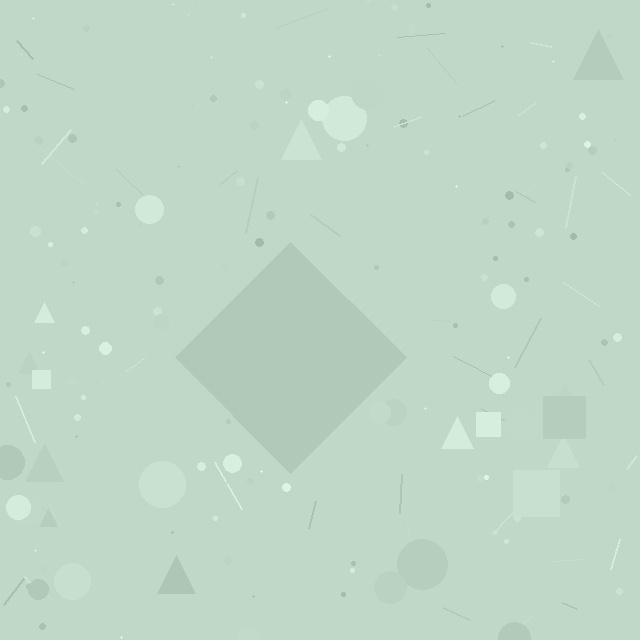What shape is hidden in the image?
A diamond is hidden in the image.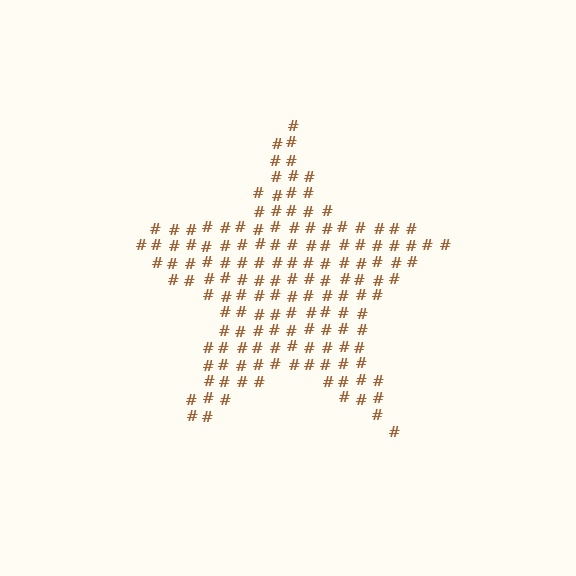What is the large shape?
The large shape is a star.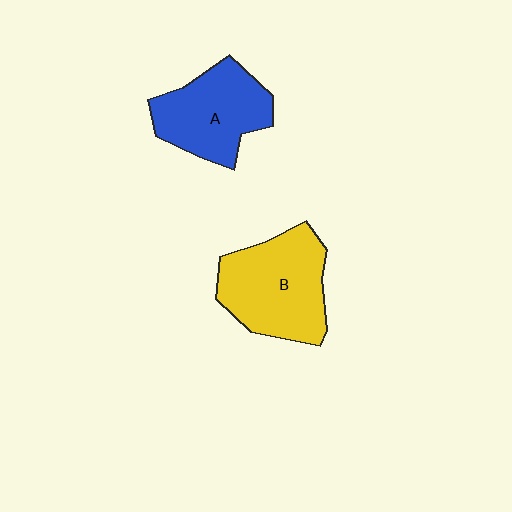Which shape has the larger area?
Shape B (yellow).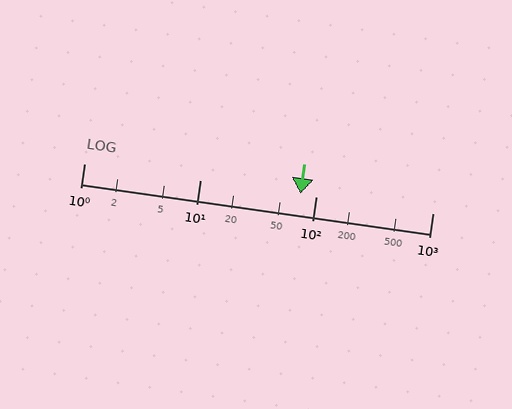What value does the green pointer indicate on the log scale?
The pointer indicates approximately 73.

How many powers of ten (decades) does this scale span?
The scale spans 3 decades, from 1 to 1000.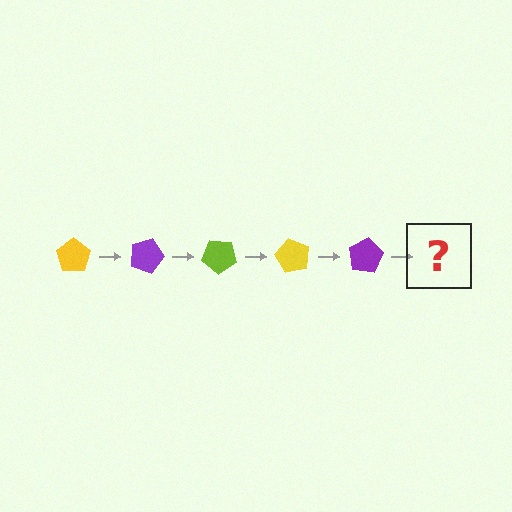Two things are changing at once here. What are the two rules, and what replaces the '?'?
The two rules are that it rotates 20 degrees each step and the color cycles through yellow, purple, and lime. The '?' should be a lime pentagon, rotated 100 degrees from the start.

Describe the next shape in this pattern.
It should be a lime pentagon, rotated 100 degrees from the start.